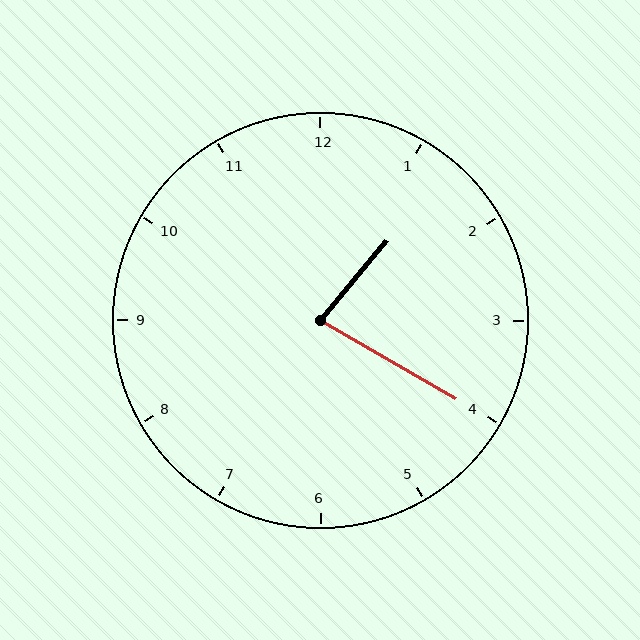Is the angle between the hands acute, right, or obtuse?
It is acute.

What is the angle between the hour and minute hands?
Approximately 80 degrees.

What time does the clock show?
1:20.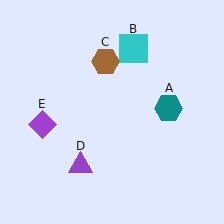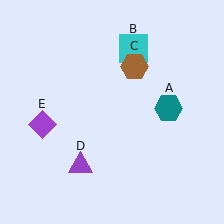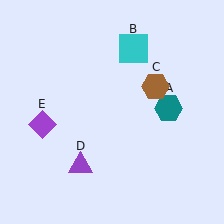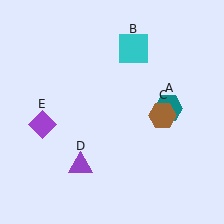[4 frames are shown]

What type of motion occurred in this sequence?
The brown hexagon (object C) rotated clockwise around the center of the scene.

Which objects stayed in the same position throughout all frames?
Teal hexagon (object A) and cyan square (object B) and purple triangle (object D) and purple diamond (object E) remained stationary.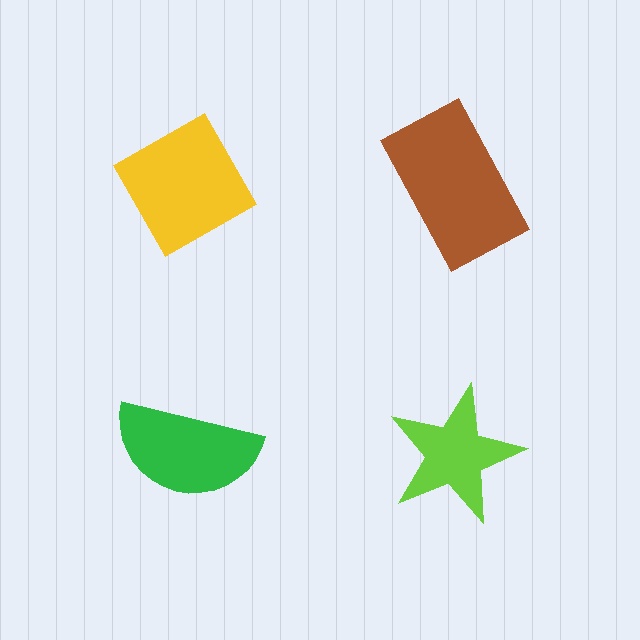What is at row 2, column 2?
A lime star.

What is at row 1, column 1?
A yellow diamond.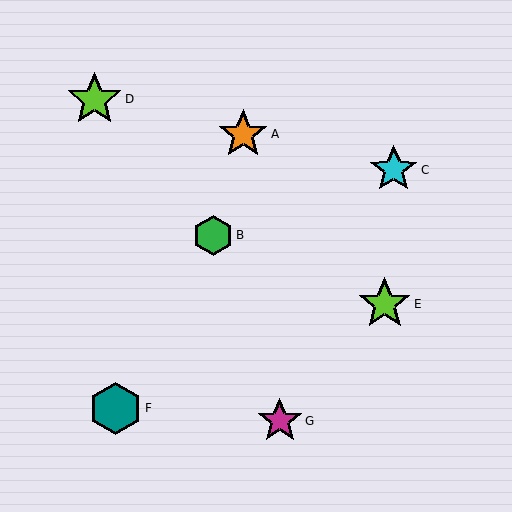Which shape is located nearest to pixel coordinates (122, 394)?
The teal hexagon (labeled F) at (115, 408) is nearest to that location.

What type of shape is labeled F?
Shape F is a teal hexagon.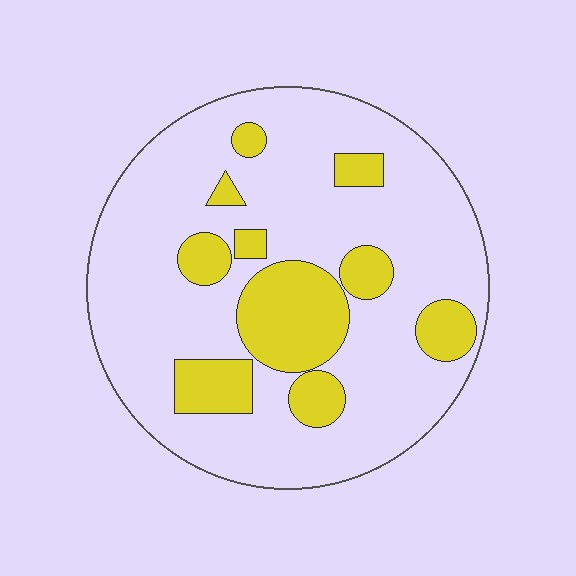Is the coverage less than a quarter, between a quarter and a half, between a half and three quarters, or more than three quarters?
Less than a quarter.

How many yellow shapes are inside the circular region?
10.